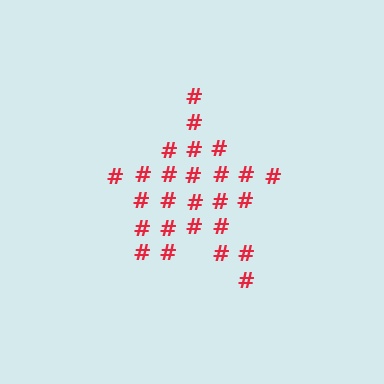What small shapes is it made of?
It is made of small hash symbols.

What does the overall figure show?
The overall figure shows a star.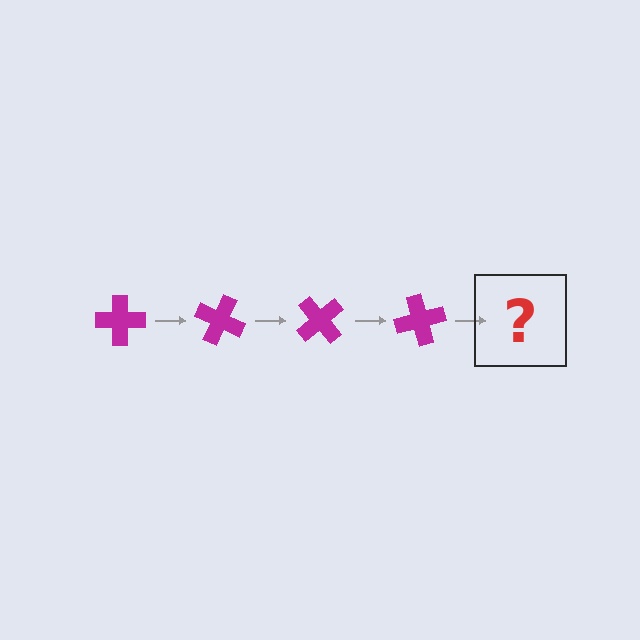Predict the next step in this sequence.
The next step is a magenta cross rotated 100 degrees.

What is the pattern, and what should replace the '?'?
The pattern is that the cross rotates 25 degrees each step. The '?' should be a magenta cross rotated 100 degrees.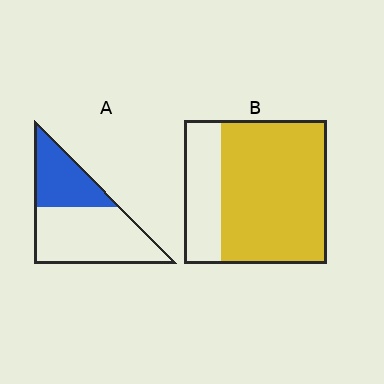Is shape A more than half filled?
No.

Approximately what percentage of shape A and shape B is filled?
A is approximately 35% and B is approximately 75%.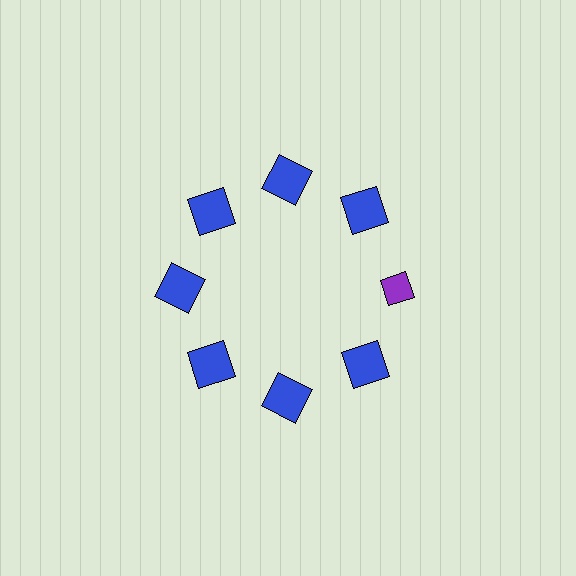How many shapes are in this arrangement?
There are 8 shapes arranged in a ring pattern.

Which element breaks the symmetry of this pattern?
The purple diamond at roughly the 3 o'clock position breaks the symmetry. All other shapes are blue squares.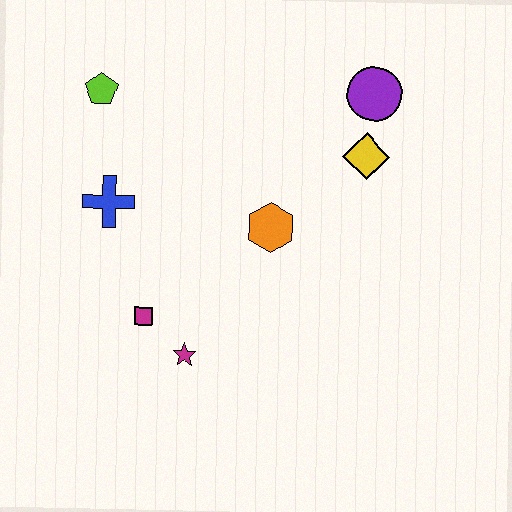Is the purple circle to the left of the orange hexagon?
No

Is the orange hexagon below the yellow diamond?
Yes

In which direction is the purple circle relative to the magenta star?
The purple circle is above the magenta star.